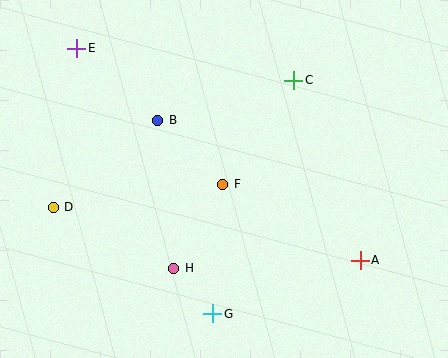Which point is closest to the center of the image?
Point F at (223, 184) is closest to the center.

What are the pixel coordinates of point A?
Point A is at (360, 260).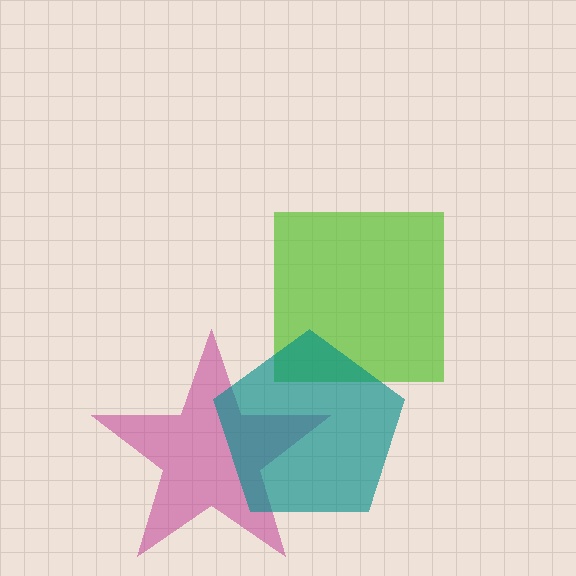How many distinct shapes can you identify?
There are 3 distinct shapes: a lime square, a magenta star, a teal pentagon.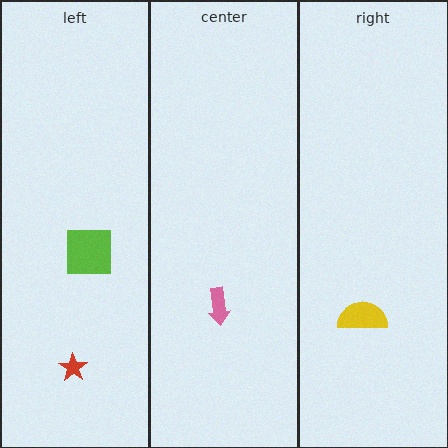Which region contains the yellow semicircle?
The right region.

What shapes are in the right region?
The yellow semicircle.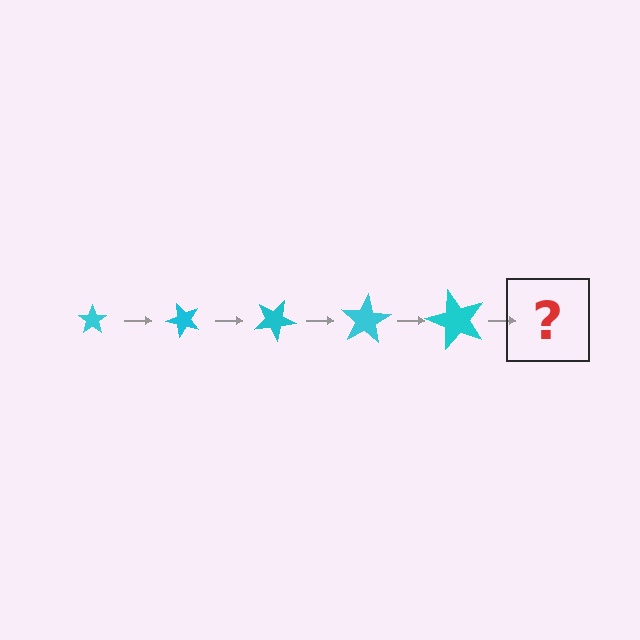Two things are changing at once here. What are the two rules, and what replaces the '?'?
The two rules are that the star grows larger each step and it rotates 50 degrees each step. The '?' should be a star, larger than the previous one and rotated 250 degrees from the start.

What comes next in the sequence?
The next element should be a star, larger than the previous one and rotated 250 degrees from the start.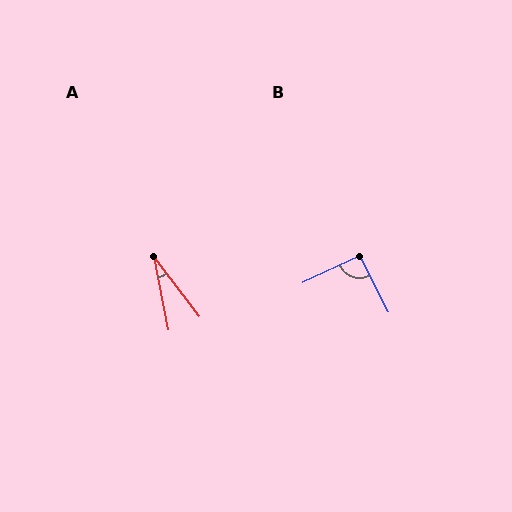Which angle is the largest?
B, at approximately 92 degrees.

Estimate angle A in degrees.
Approximately 27 degrees.